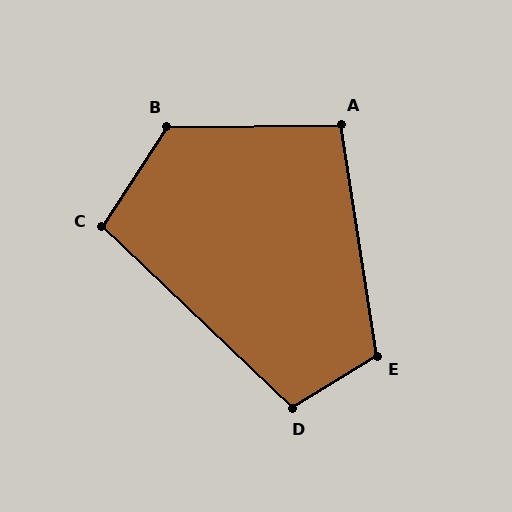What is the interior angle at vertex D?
Approximately 104 degrees (obtuse).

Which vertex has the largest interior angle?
B, at approximately 124 degrees.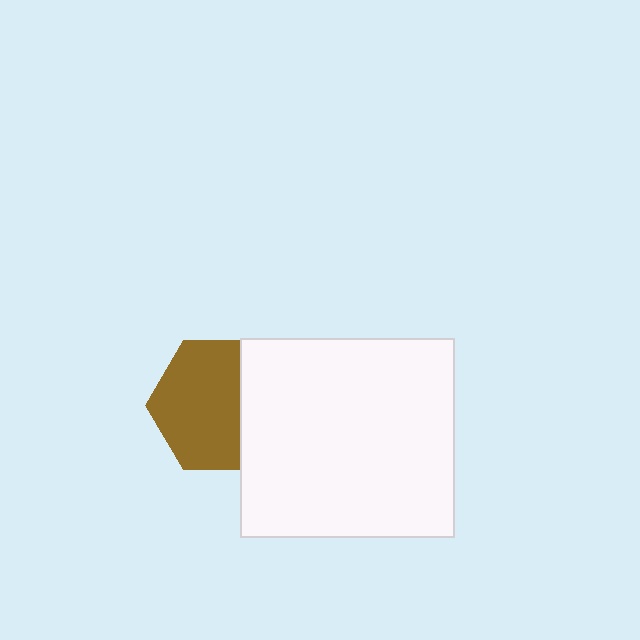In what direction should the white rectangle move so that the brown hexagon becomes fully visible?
The white rectangle should move right. That is the shortest direction to clear the overlap and leave the brown hexagon fully visible.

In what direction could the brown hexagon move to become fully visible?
The brown hexagon could move left. That would shift it out from behind the white rectangle entirely.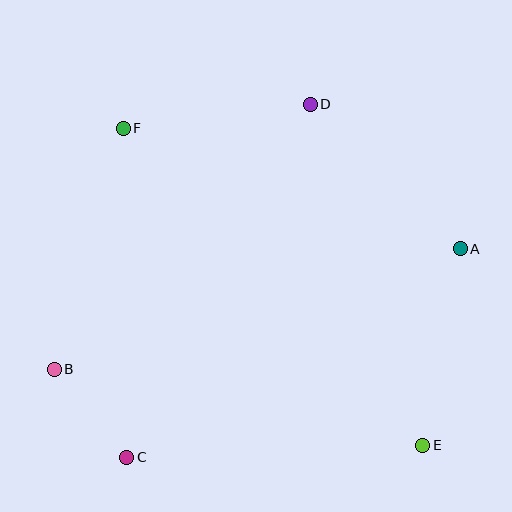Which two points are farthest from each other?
Points E and F are farthest from each other.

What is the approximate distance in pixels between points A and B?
The distance between A and B is approximately 424 pixels.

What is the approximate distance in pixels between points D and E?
The distance between D and E is approximately 359 pixels.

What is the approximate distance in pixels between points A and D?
The distance between A and D is approximately 209 pixels.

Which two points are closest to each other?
Points B and C are closest to each other.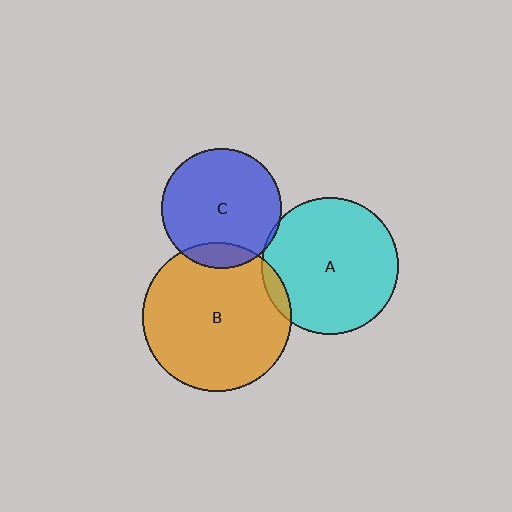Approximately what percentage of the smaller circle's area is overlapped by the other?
Approximately 5%.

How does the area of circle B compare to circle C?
Approximately 1.5 times.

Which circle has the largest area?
Circle B (orange).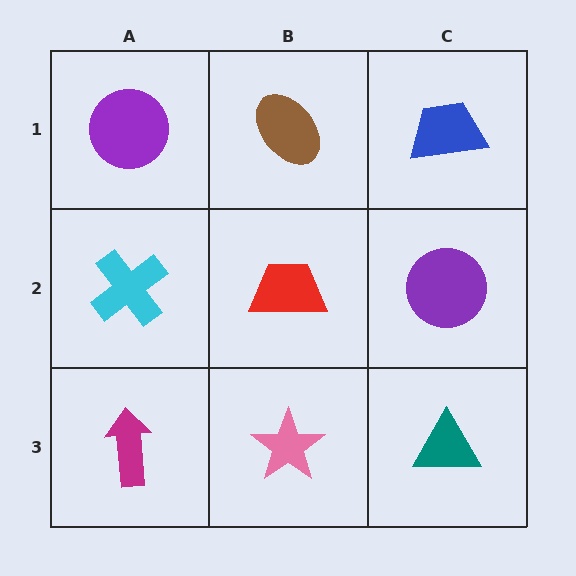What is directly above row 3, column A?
A cyan cross.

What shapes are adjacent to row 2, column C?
A blue trapezoid (row 1, column C), a teal triangle (row 3, column C), a red trapezoid (row 2, column B).